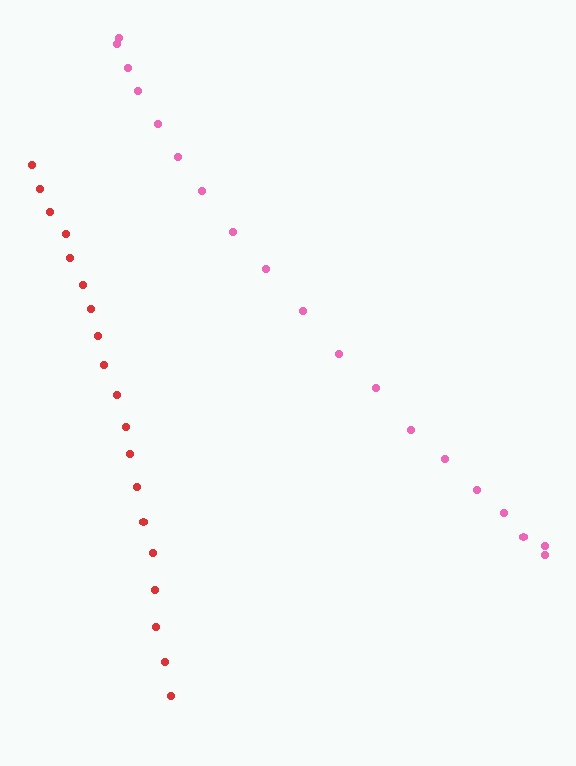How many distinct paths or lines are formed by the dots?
There are 2 distinct paths.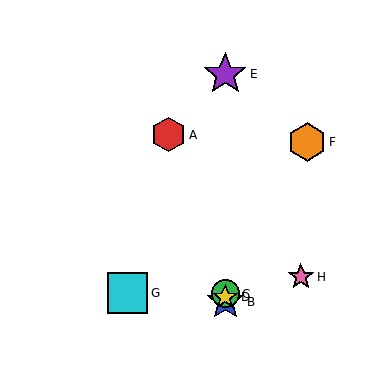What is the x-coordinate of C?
Object C is at x≈225.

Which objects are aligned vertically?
Objects B, C, D, E are aligned vertically.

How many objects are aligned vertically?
4 objects (B, C, D, E) are aligned vertically.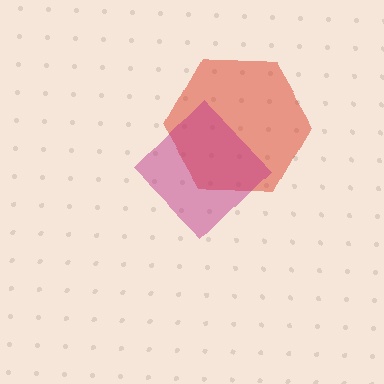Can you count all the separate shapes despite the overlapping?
Yes, there are 2 separate shapes.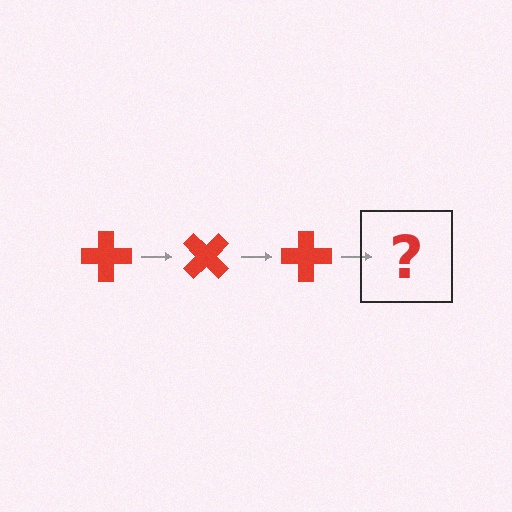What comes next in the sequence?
The next element should be a red cross rotated 135 degrees.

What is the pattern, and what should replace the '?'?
The pattern is that the cross rotates 45 degrees each step. The '?' should be a red cross rotated 135 degrees.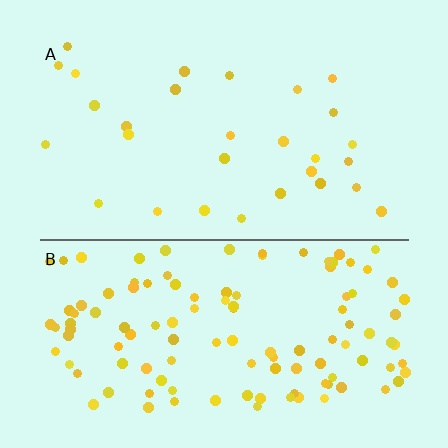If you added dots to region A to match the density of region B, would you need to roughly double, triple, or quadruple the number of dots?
Approximately quadruple.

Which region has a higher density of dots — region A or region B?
B (the bottom).